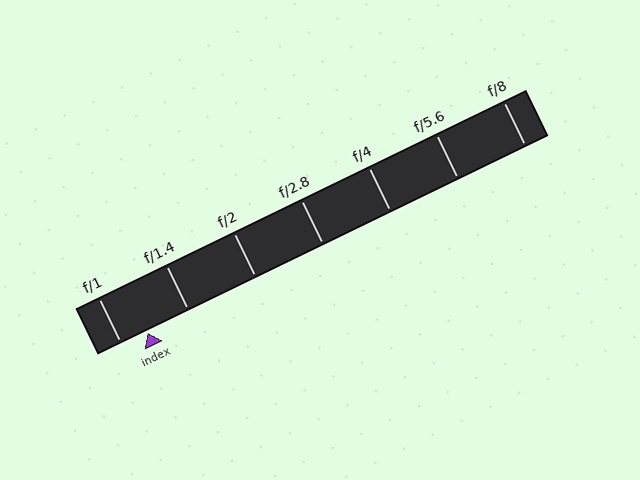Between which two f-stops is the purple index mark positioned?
The index mark is between f/1 and f/1.4.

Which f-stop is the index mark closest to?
The index mark is closest to f/1.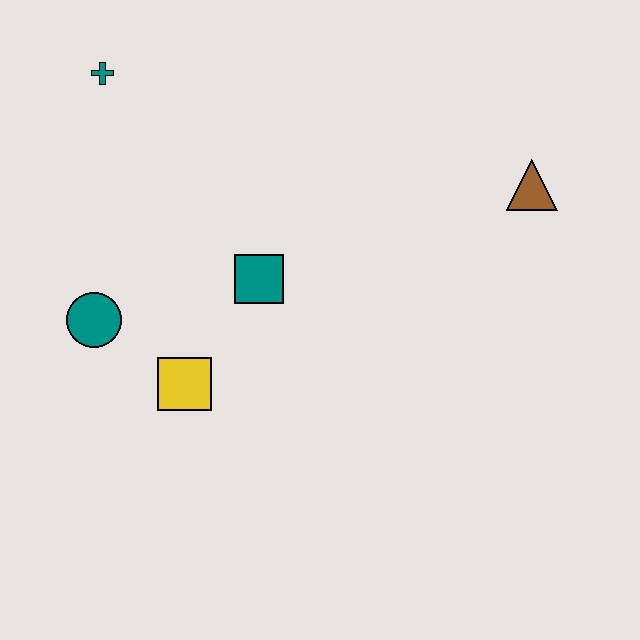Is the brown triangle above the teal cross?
No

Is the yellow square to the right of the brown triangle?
No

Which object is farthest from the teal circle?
The brown triangle is farthest from the teal circle.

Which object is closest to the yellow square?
The teal circle is closest to the yellow square.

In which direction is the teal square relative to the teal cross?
The teal square is below the teal cross.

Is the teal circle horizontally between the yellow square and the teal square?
No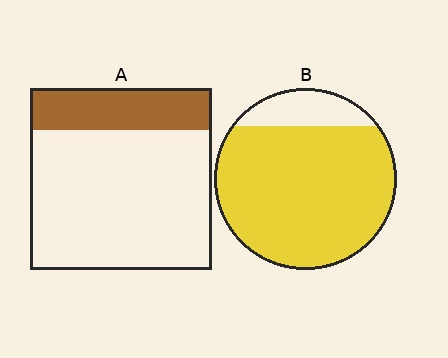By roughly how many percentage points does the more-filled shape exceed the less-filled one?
By roughly 60 percentage points (B over A).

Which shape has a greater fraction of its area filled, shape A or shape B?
Shape B.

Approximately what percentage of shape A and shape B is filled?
A is approximately 25% and B is approximately 85%.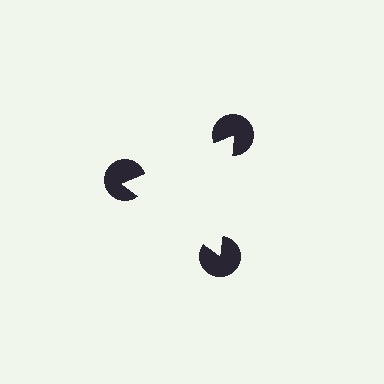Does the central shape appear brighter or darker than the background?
It typically appears slightly brighter than the background, even though no actual brightness change is drawn.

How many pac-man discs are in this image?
There are 3 — one at each vertex of the illusory triangle.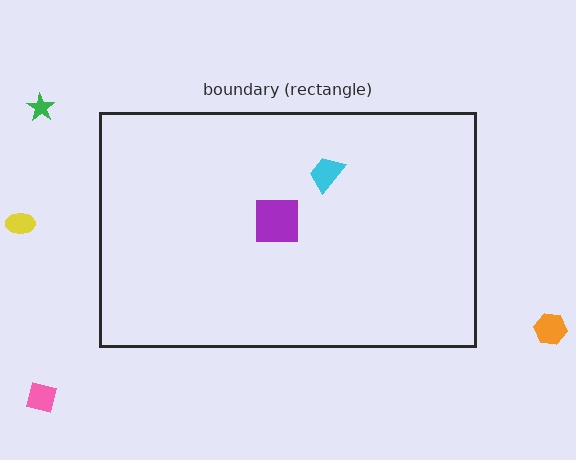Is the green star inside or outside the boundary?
Outside.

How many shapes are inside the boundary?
2 inside, 4 outside.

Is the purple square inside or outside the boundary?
Inside.